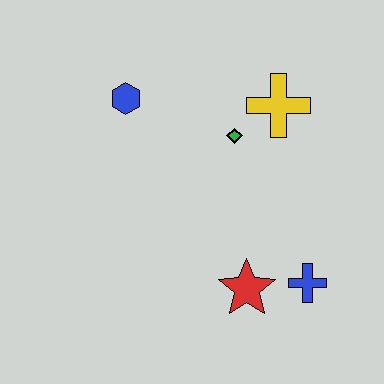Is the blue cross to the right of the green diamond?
Yes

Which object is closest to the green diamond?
The yellow cross is closest to the green diamond.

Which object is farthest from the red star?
The blue hexagon is farthest from the red star.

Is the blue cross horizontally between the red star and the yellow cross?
No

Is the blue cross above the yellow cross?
No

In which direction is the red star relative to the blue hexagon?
The red star is below the blue hexagon.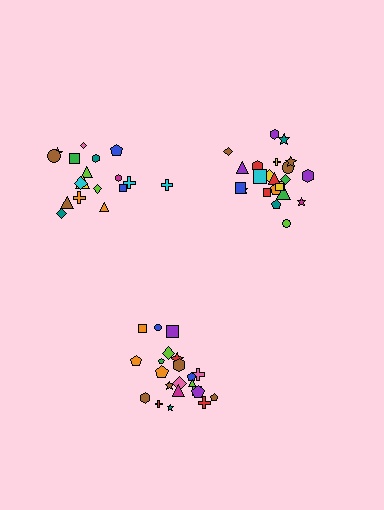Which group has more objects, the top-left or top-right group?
The top-right group.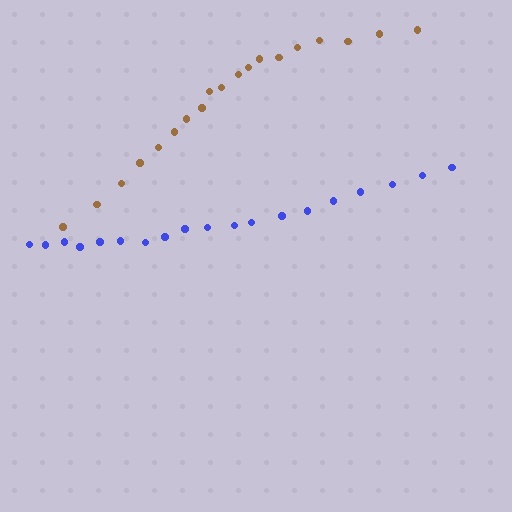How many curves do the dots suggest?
There are 2 distinct paths.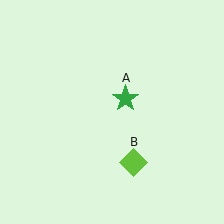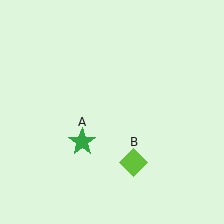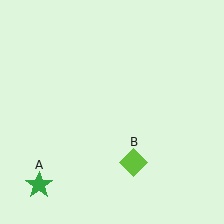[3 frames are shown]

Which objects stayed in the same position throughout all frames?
Lime diamond (object B) remained stationary.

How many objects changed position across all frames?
1 object changed position: green star (object A).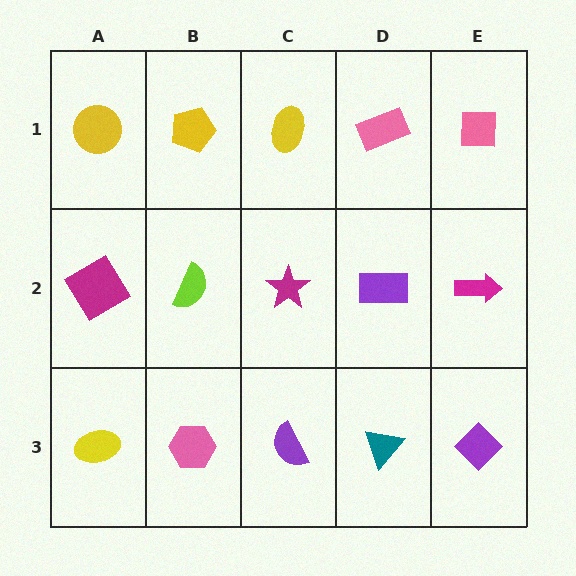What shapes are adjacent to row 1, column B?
A lime semicircle (row 2, column B), a yellow circle (row 1, column A), a yellow ellipse (row 1, column C).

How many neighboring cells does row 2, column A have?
3.